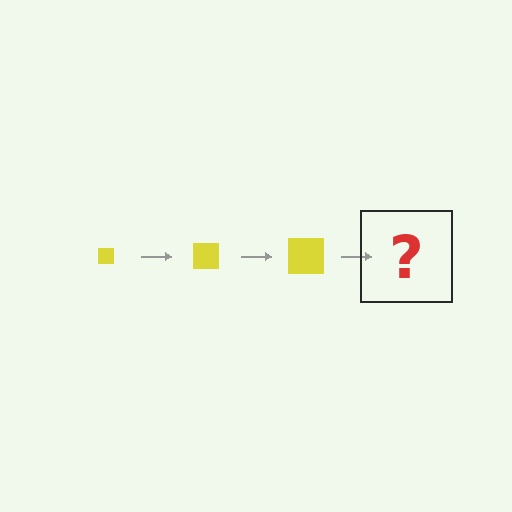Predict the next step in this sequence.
The next step is a yellow square, larger than the previous one.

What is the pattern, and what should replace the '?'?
The pattern is that the square gets progressively larger each step. The '?' should be a yellow square, larger than the previous one.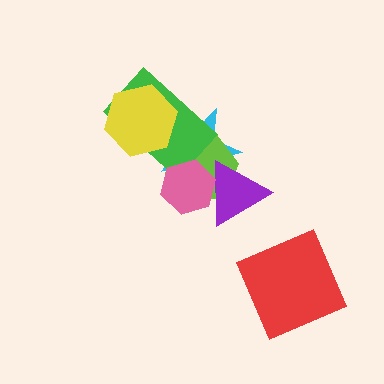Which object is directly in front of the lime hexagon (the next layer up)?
The green rectangle is directly in front of the lime hexagon.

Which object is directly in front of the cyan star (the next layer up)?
The lime hexagon is directly in front of the cyan star.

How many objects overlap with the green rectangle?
4 objects overlap with the green rectangle.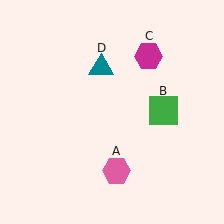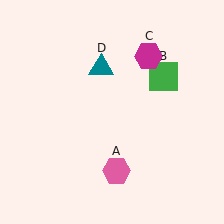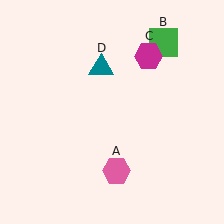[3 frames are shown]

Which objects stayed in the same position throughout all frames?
Pink hexagon (object A) and magenta hexagon (object C) and teal triangle (object D) remained stationary.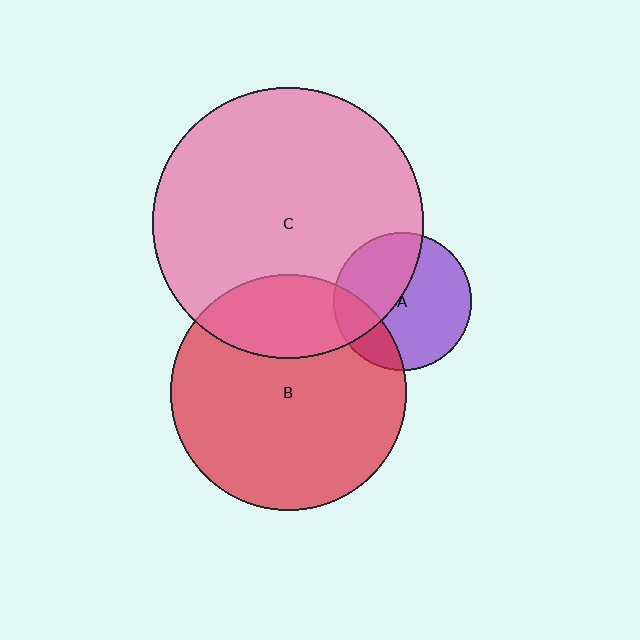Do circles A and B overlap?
Yes.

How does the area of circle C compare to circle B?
Approximately 1.3 times.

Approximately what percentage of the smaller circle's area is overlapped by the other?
Approximately 20%.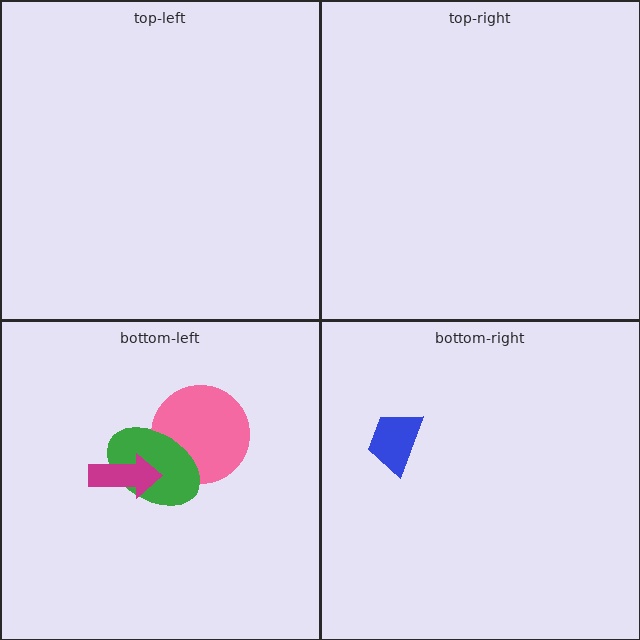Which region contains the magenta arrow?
The bottom-left region.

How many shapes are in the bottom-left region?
3.